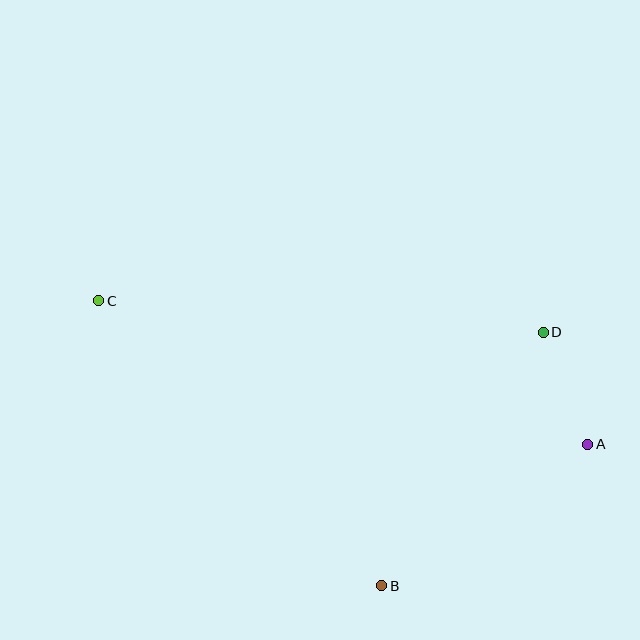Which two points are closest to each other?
Points A and D are closest to each other.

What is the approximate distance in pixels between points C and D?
The distance between C and D is approximately 445 pixels.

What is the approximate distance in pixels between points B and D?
The distance between B and D is approximately 301 pixels.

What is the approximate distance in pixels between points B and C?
The distance between B and C is approximately 402 pixels.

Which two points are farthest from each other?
Points A and C are farthest from each other.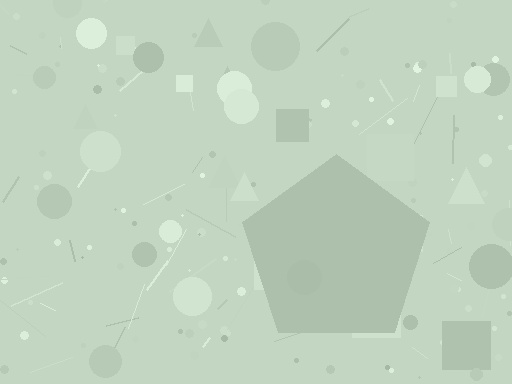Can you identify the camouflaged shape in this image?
The camouflaged shape is a pentagon.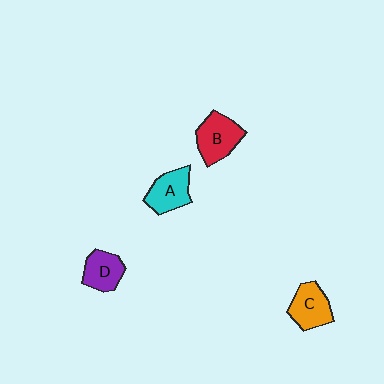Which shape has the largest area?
Shape B (red).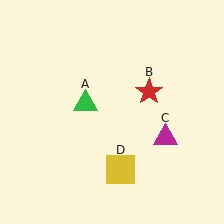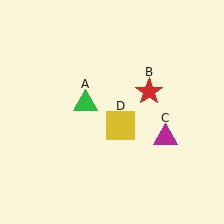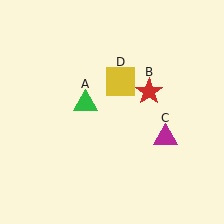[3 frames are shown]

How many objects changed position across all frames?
1 object changed position: yellow square (object D).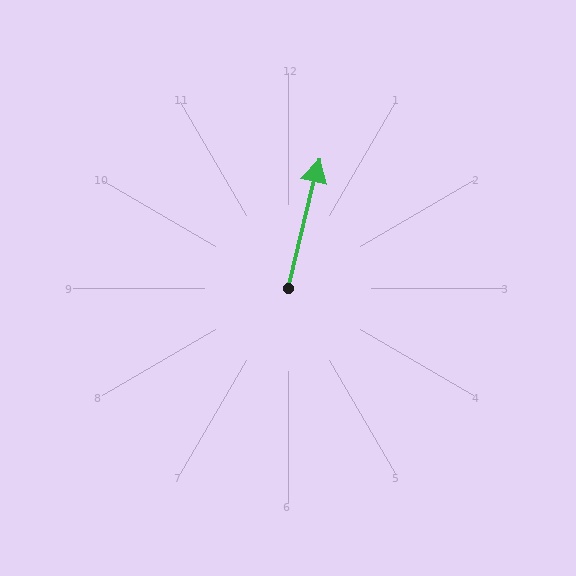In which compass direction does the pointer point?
North.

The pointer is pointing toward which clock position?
Roughly 12 o'clock.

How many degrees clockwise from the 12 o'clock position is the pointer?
Approximately 14 degrees.